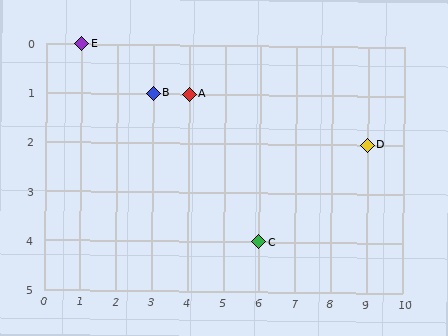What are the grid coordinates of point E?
Point E is at grid coordinates (1, 0).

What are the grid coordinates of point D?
Point D is at grid coordinates (9, 2).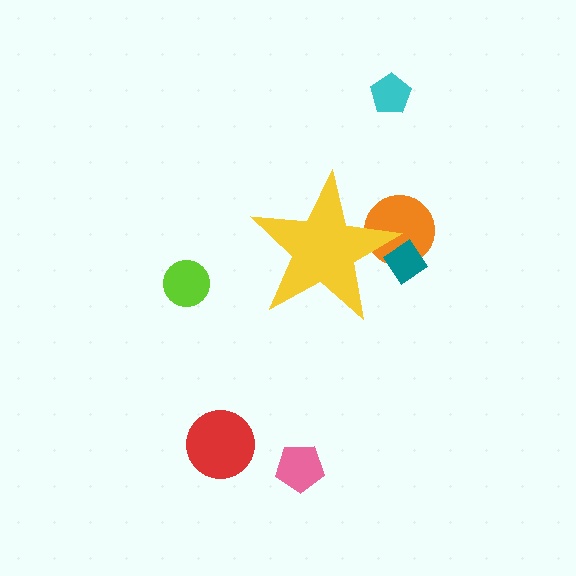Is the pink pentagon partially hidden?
No, the pink pentagon is fully visible.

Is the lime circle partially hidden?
No, the lime circle is fully visible.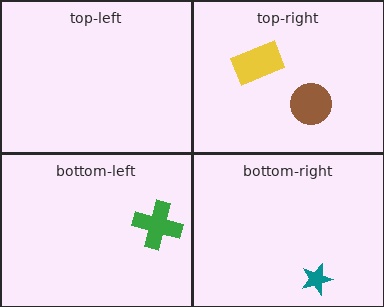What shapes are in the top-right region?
The yellow rectangle, the brown circle.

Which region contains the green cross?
The bottom-left region.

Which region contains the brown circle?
The top-right region.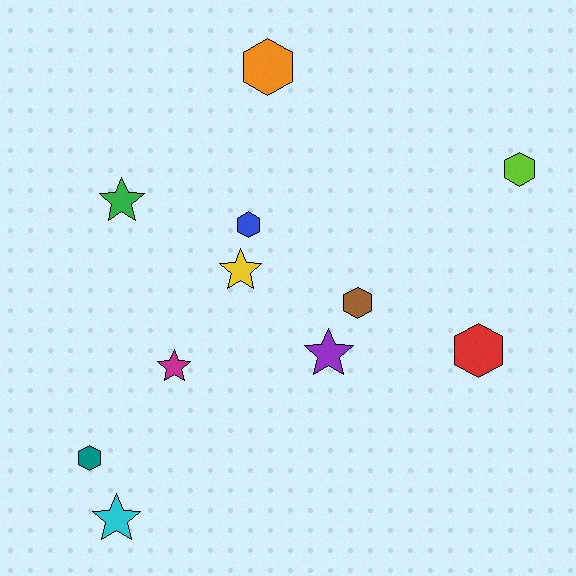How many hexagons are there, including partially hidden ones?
There are 6 hexagons.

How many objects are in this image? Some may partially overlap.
There are 11 objects.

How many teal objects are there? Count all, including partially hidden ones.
There is 1 teal object.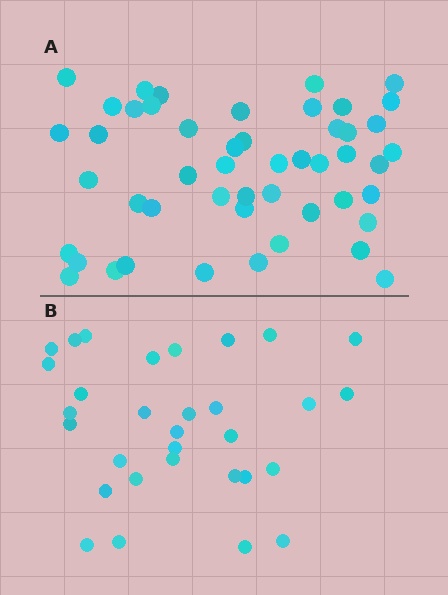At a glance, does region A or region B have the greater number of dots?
Region A (the top region) has more dots.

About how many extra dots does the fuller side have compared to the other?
Region A has approximately 20 more dots than region B.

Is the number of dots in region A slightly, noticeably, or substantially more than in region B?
Region A has substantially more. The ratio is roughly 1.6 to 1.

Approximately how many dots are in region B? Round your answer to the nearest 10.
About 30 dots. (The exact count is 31, which rounds to 30.)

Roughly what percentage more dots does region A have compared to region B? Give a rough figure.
About 60% more.